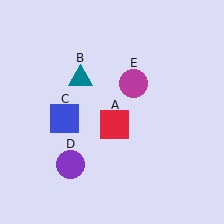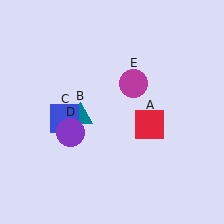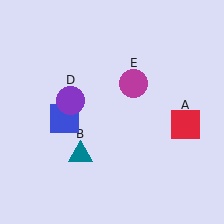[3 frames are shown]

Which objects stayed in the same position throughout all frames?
Blue square (object C) and magenta circle (object E) remained stationary.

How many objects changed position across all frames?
3 objects changed position: red square (object A), teal triangle (object B), purple circle (object D).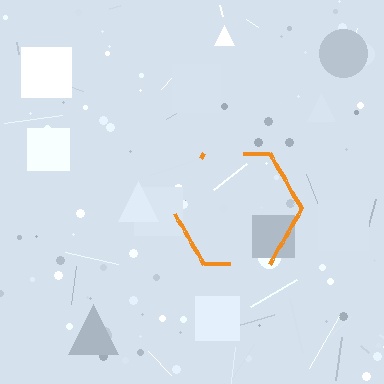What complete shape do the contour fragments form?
The contour fragments form a hexagon.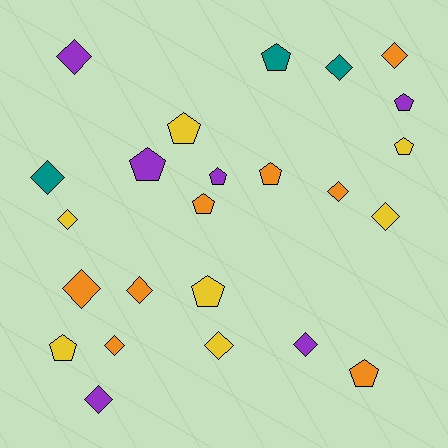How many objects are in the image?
There are 24 objects.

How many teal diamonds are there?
There are 2 teal diamonds.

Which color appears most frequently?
Orange, with 8 objects.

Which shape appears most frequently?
Diamond, with 13 objects.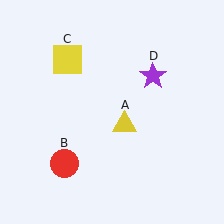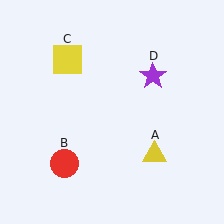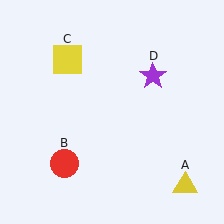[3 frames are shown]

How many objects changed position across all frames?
1 object changed position: yellow triangle (object A).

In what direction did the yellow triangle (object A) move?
The yellow triangle (object A) moved down and to the right.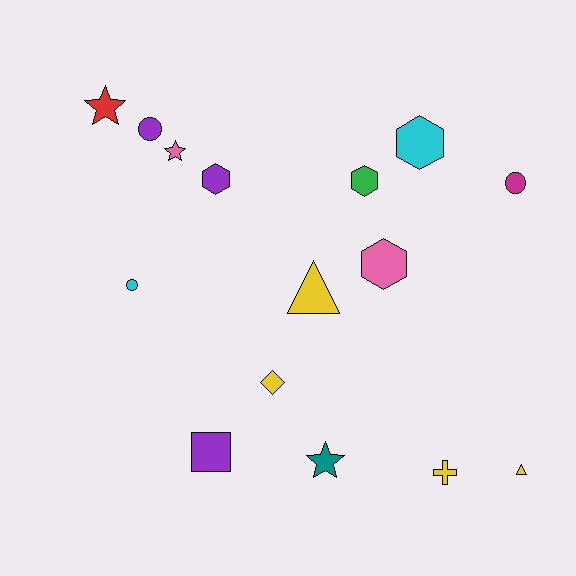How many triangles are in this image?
There are 2 triangles.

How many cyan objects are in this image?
There are 2 cyan objects.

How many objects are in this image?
There are 15 objects.